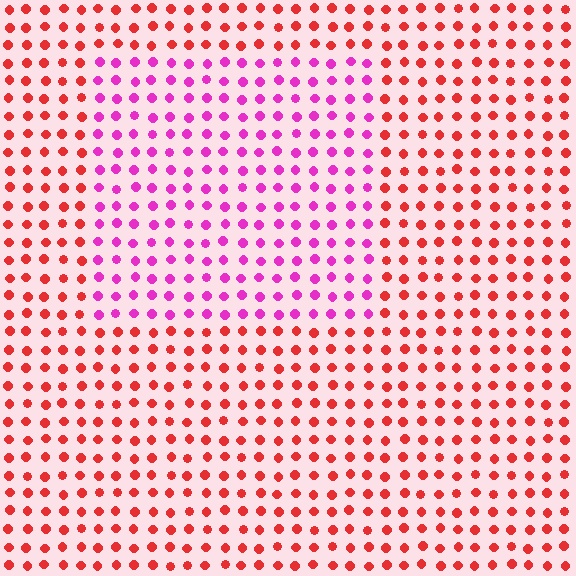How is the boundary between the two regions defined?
The boundary is defined purely by a slight shift in hue (about 49 degrees). Spacing, size, and orientation are identical on both sides.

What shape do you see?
I see a rectangle.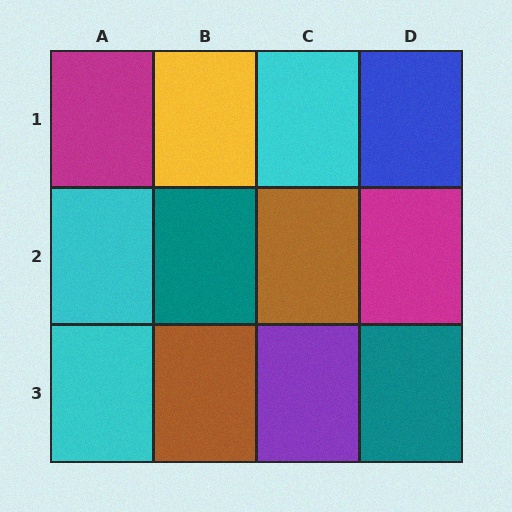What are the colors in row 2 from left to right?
Cyan, teal, brown, magenta.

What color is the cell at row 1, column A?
Magenta.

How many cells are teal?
2 cells are teal.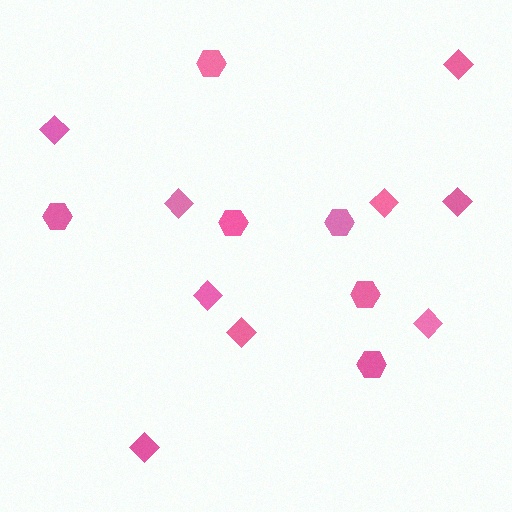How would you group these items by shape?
There are 2 groups: one group of hexagons (6) and one group of diamonds (9).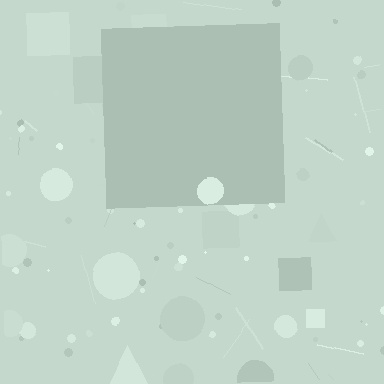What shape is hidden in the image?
A square is hidden in the image.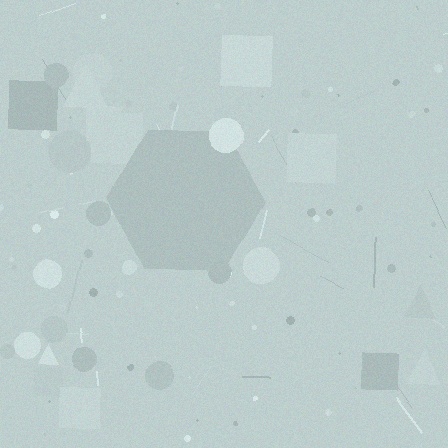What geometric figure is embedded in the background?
A hexagon is embedded in the background.